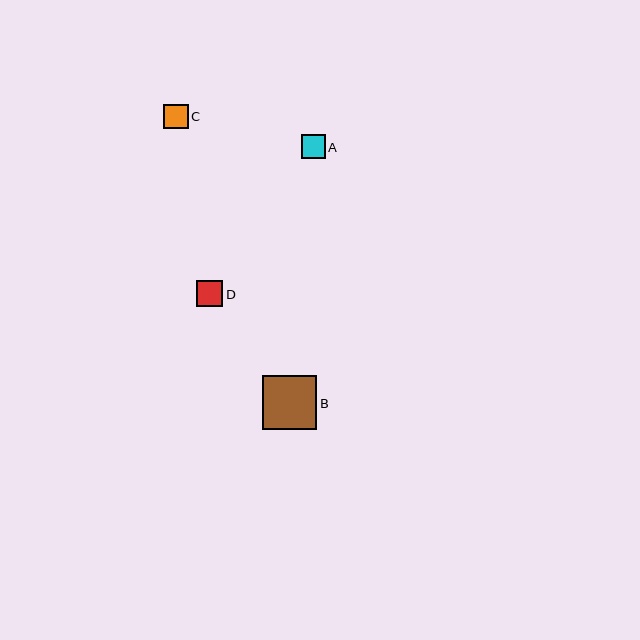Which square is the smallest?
Square A is the smallest with a size of approximately 24 pixels.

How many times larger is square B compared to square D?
Square B is approximately 2.1 times the size of square D.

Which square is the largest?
Square B is the largest with a size of approximately 54 pixels.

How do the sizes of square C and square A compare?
Square C and square A are approximately the same size.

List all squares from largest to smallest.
From largest to smallest: B, D, C, A.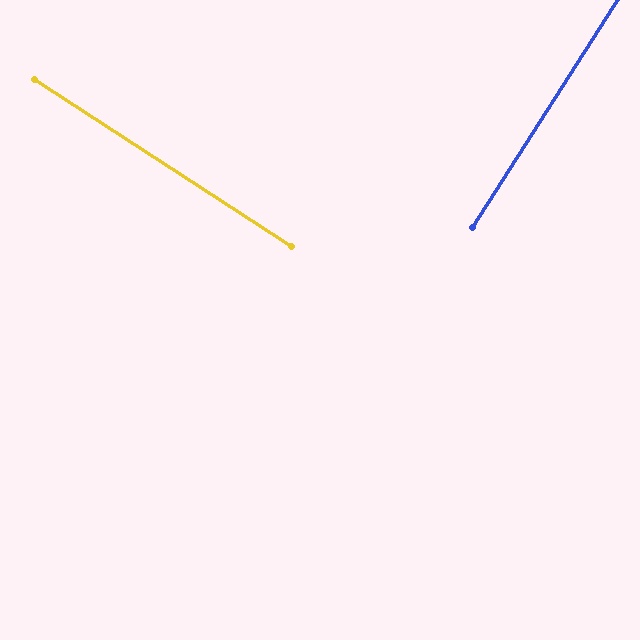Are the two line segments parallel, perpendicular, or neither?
Perpendicular — they meet at approximately 90°.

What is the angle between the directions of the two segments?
Approximately 90 degrees.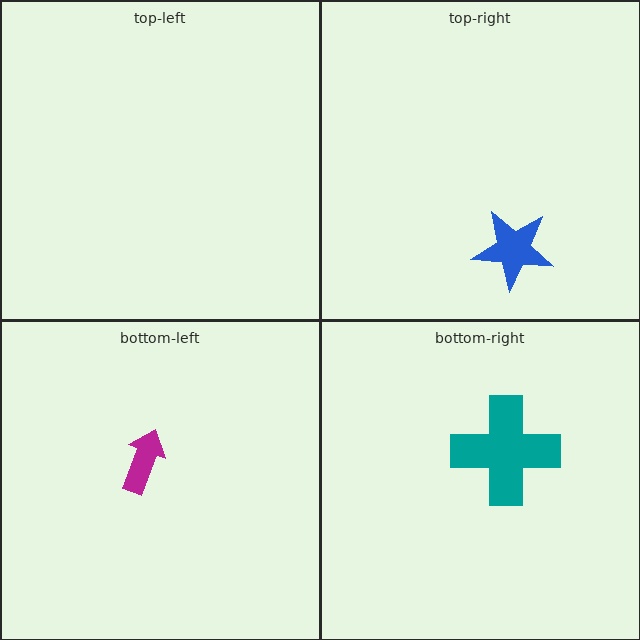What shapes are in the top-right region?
The blue star.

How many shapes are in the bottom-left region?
1.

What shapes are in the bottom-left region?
The magenta arrow.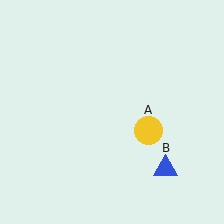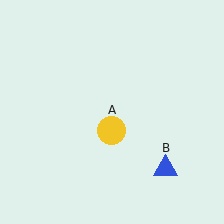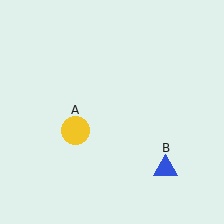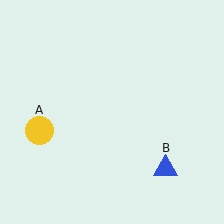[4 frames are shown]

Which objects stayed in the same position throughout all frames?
Blue triangle (object B) remained stationary.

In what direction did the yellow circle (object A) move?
The yellow circle (object A) moved left.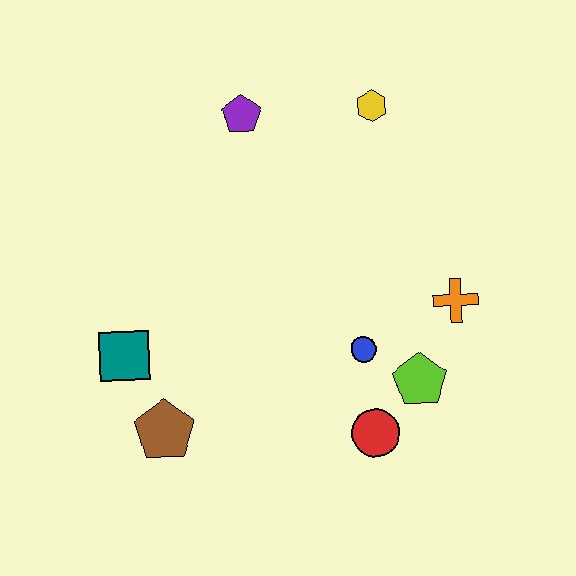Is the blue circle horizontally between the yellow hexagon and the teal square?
Yes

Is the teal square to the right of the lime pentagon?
No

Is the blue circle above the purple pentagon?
No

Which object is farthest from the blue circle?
The purple pentagon is farthest from the blue circle.